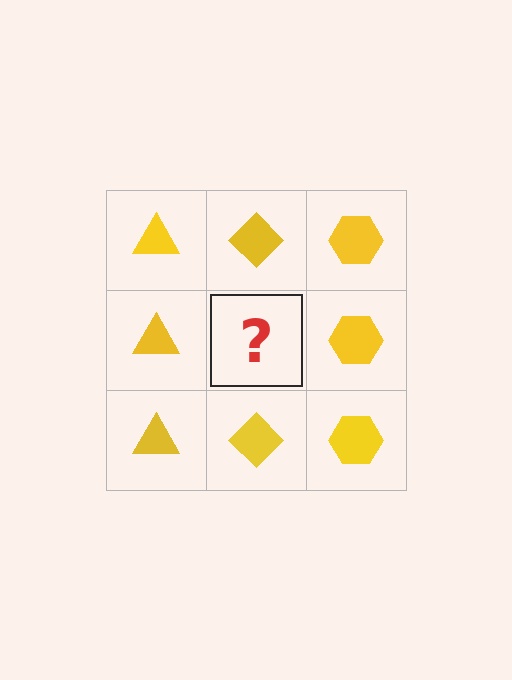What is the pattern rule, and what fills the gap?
The rule is that each column has a consistent shape. The gap should be filled with a yellow diamond.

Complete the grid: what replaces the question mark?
The question mark should be replaced with a yellow diamond.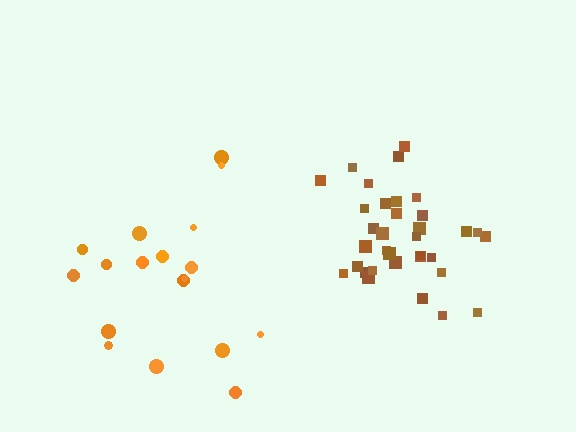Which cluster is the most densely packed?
Brown.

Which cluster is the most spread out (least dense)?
Orange.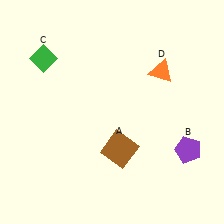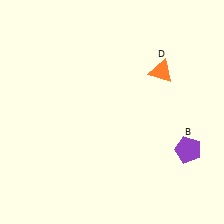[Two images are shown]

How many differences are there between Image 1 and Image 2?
There are 2 differences between the two images.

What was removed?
The green diamond (C), the brown square (A) were removed in Image 2.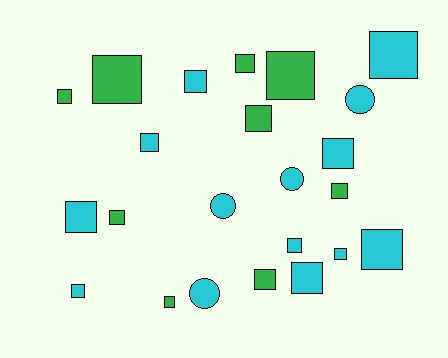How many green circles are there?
There are no green circles.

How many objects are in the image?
There are 23 objects.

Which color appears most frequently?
Cyan, with 14 objects.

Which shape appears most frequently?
Square, with 19 objects.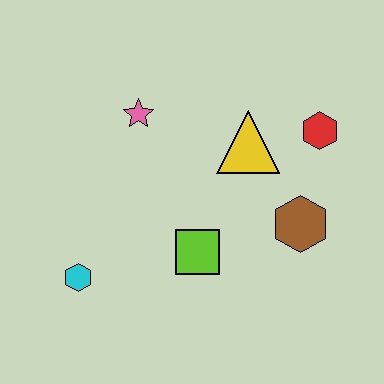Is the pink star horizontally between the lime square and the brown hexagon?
No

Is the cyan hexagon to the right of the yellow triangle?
No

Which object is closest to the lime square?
The brown hexagon is closest to the lime square.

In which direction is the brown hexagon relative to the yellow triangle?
The brown hexagon is below the yellow triangle.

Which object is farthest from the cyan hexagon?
The red hexagon is farthest from the cyan hexagon.